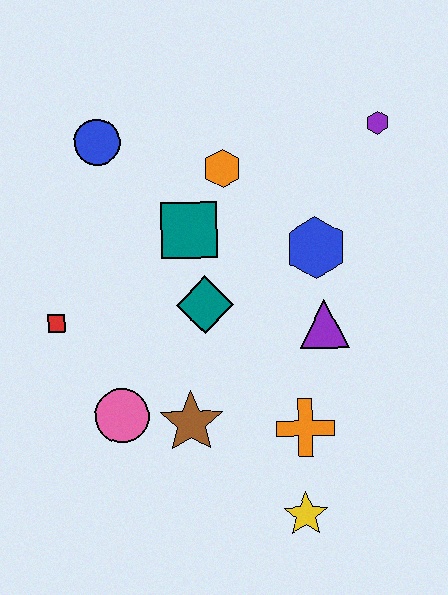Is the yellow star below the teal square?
Yes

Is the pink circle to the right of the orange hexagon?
No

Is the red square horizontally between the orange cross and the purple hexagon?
No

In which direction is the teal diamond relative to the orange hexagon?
The teal diamond is below the orange hexagon.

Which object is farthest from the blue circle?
The yellow star is farthest from the blue circle.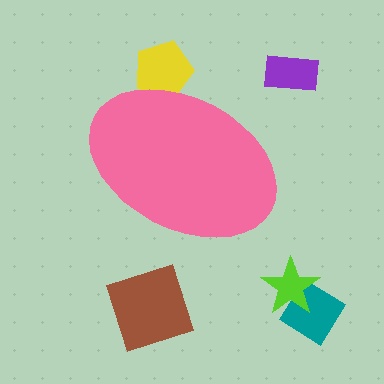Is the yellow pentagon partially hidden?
Yes, the yellow pentagon is partially hidden behind the pink ellipse.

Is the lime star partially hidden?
No, the lime star is fully visible.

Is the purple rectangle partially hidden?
No, the purple rectangle is fully visible.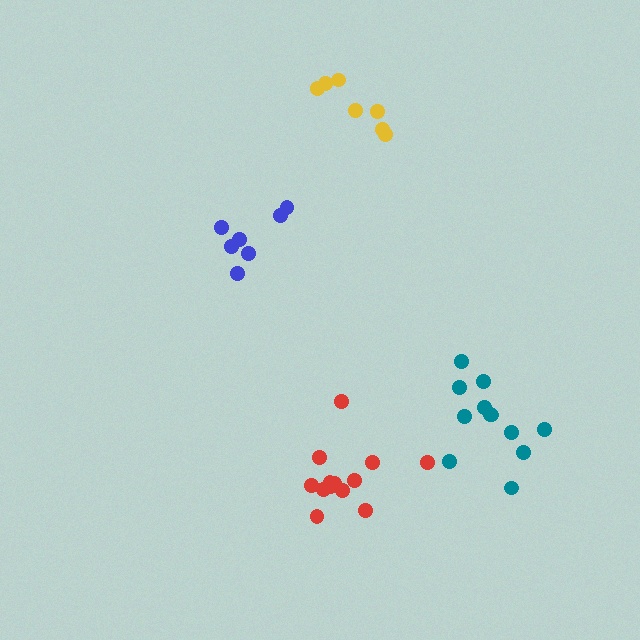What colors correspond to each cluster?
The clusters are colored: yellow, teal, red, blue.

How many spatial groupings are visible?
There are 4 spatial groupings.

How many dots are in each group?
Group 1: 7 dots, Group 2: 12 dots, Group 3: 13 dots, Group 4: 7 dots (39 total).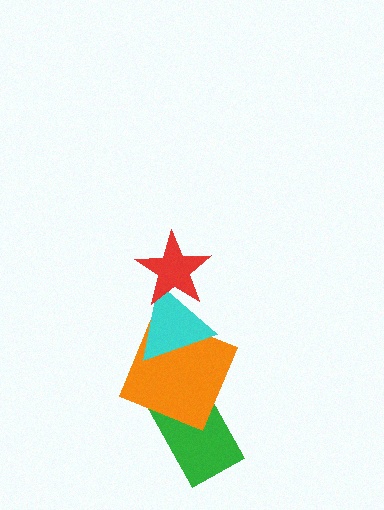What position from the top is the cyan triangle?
The cyan triangle is 2nd from the top.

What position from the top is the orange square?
The orange square is 3rd from the top.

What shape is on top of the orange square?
The cyan triangle is on top of the orange square.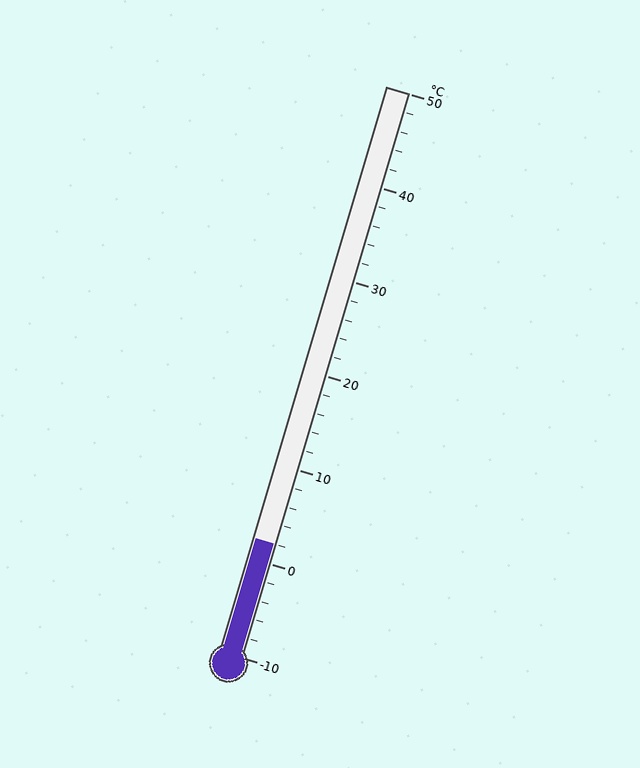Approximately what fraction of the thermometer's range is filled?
The thermometer is filled to approximately 20% of its range.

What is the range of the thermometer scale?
The thermometer scale ranges from -10°C to 50°C.